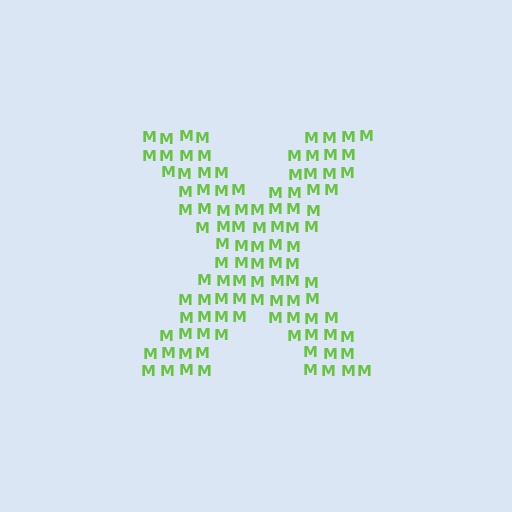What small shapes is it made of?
It is made of small letter M's.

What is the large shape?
The large shape is the letter X.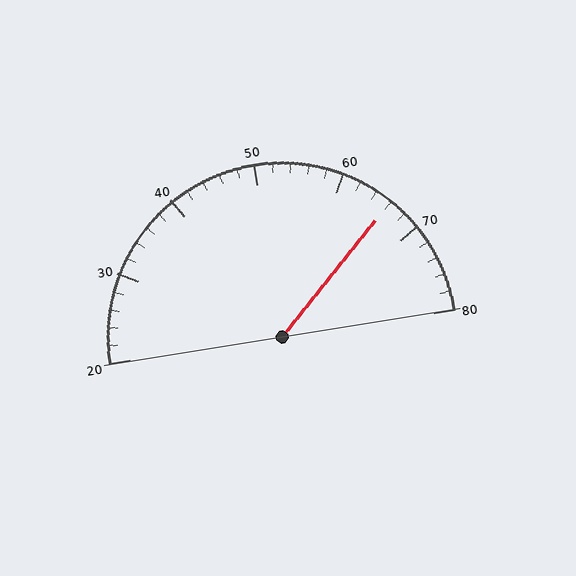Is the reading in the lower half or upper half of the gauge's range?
The reading is in the upper half of the range (20 to 80).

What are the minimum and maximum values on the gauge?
The gauge ranges from 20 to 80.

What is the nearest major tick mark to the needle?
The nearest major tick mark is 70.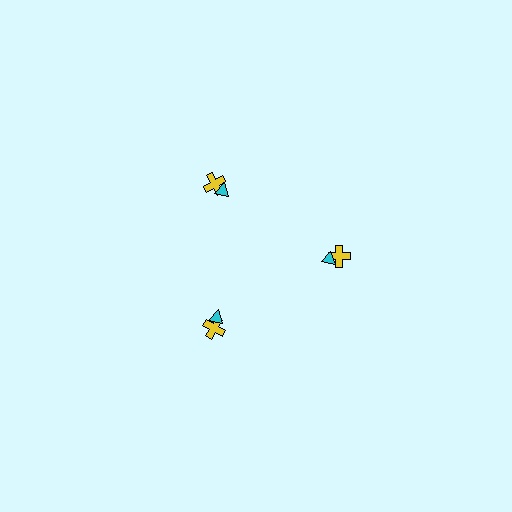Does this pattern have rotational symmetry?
Yes, this pattern has 3-fold rotational symmetry. It looks the same after rotating 120 degrees around the center.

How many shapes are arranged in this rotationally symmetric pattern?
There are 6 shapes, arranged in 3 groups of 2.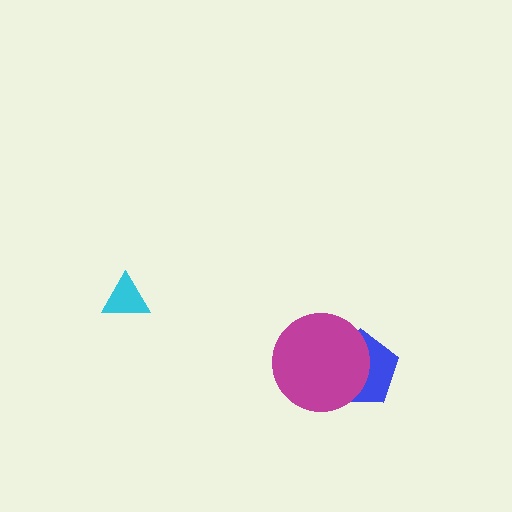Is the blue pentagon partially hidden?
Yes, it is partially covered by another shape.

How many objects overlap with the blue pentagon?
1 object overlaps with the blue pentagon.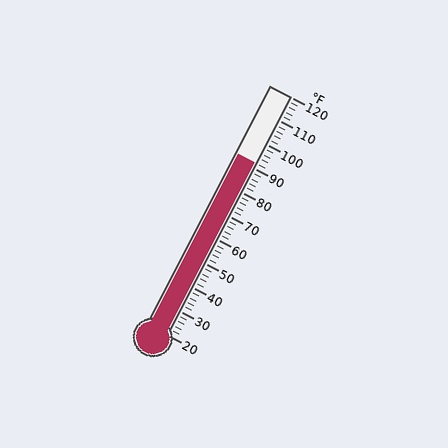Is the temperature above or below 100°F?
The temperature is below 100°F.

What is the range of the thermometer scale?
The thermometer scale ranges from 20°F to 120°F.